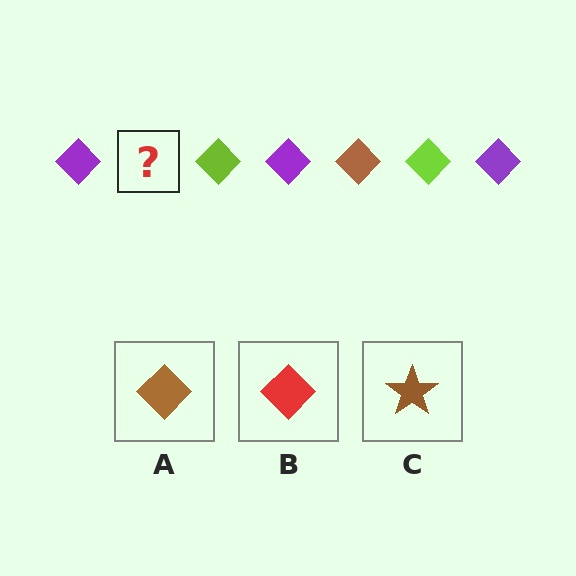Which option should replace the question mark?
Option A.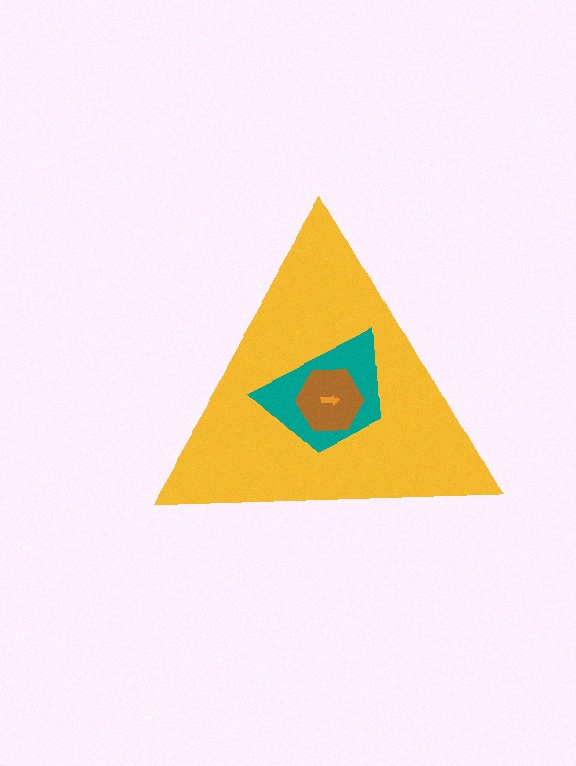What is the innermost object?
The orange arrow.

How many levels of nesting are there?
4.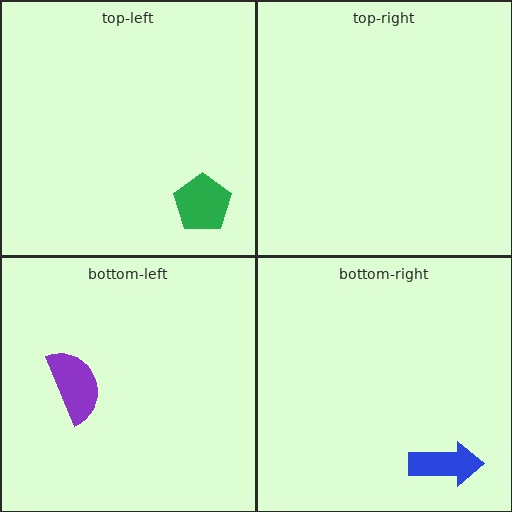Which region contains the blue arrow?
The bottom-right region.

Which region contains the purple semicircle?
The bottom-left region.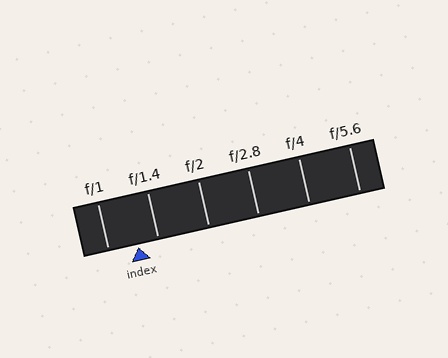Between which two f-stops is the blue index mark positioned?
The index mark is between f/1 and f/1.4.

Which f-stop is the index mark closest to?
The index mark is closest to f/1.4.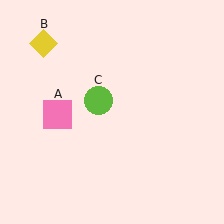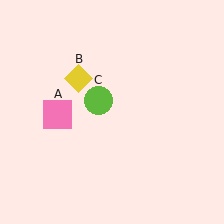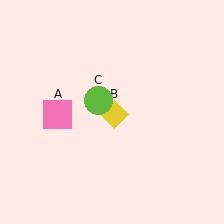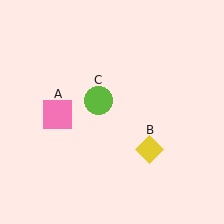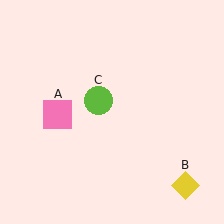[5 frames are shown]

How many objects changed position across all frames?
1 object changed position: yellow diamond (object B).